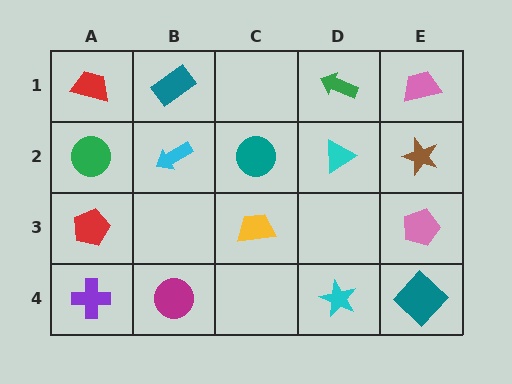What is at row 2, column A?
A green circle.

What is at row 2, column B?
A cyan arrow.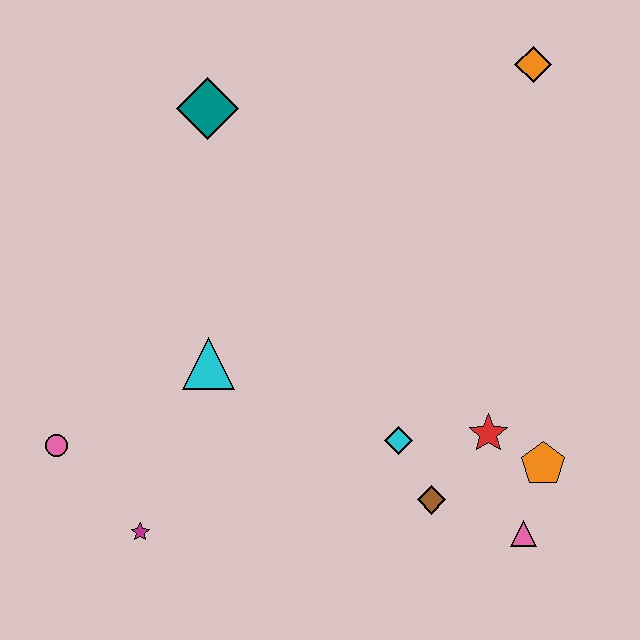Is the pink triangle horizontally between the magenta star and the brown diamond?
No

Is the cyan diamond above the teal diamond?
No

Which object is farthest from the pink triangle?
The teal diamond is farthest from the pink triangle.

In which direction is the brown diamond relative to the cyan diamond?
The brown diamond is below the cyan diamond.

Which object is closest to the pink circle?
The magenta star is closest to the pink circle.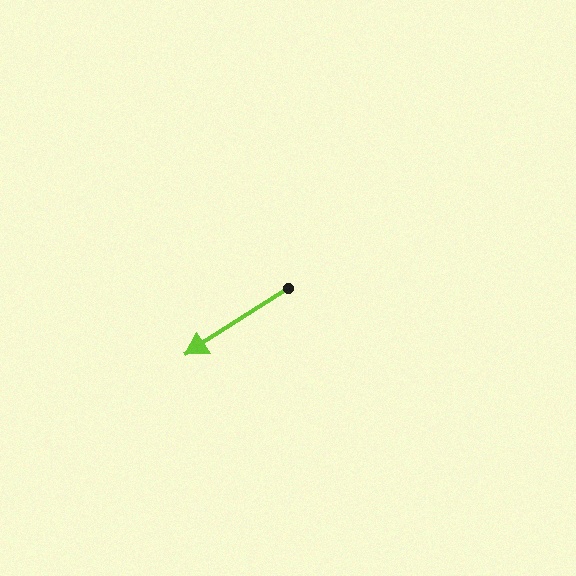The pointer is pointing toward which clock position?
Roughly 8 o'clock.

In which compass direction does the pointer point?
Southwest.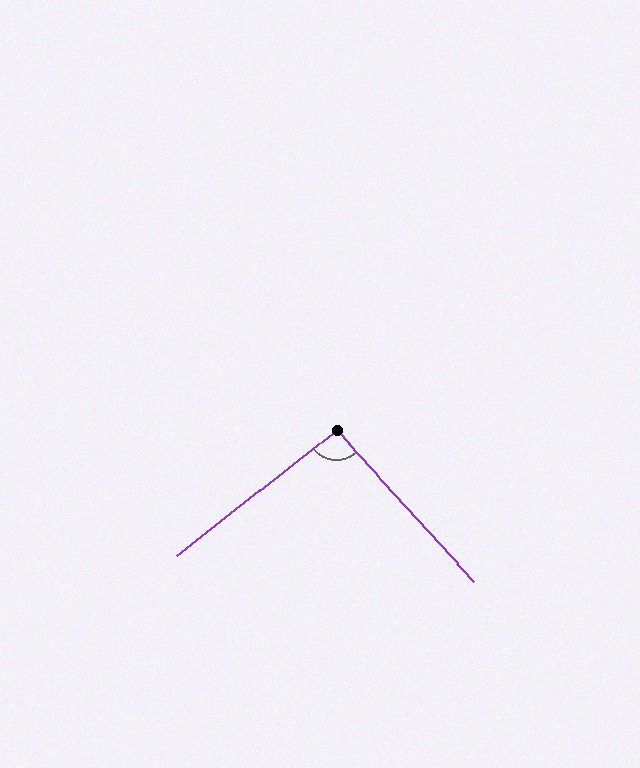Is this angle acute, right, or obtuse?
It is approximately a right angle.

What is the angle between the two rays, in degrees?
Approximately 94 degrees.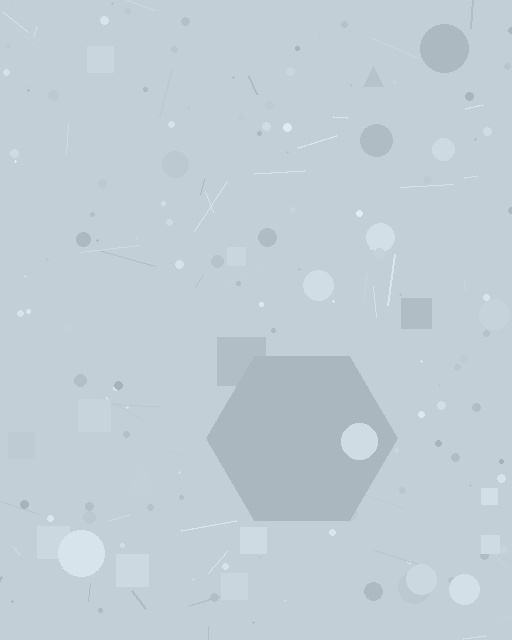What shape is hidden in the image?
A hexagon is hidden in the image.